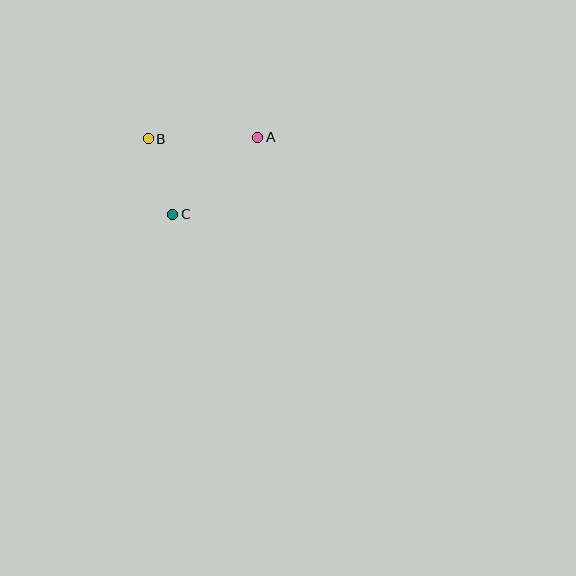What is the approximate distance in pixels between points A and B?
The distance between A and B is approximately 110 pixels.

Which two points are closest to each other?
Points B and C are closest to each other.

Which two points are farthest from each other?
Points A and C are farthest from each other.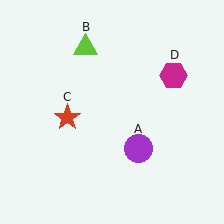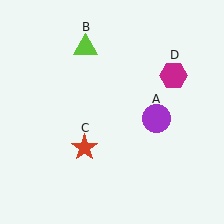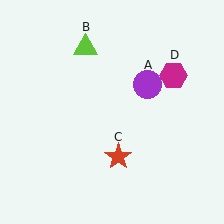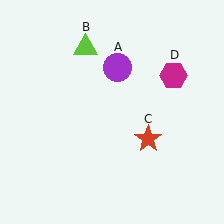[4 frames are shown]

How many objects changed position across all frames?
2 objects changed position: purple circle (object A), red star (object C).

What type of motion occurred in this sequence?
The purple circle (object A), red star (object C) rotated counterclockwise around the center of the scene.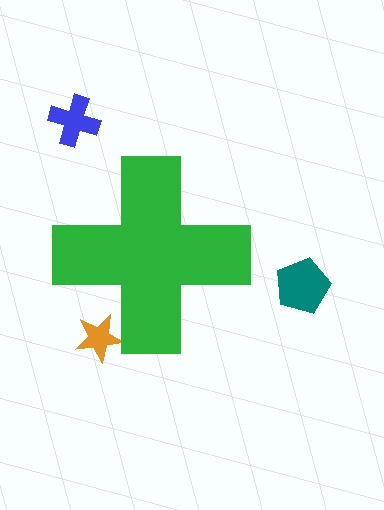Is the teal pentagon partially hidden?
No, the teal pentagon is fully visible.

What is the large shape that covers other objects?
A green cross.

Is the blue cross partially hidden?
No, the blue cross is fully visible.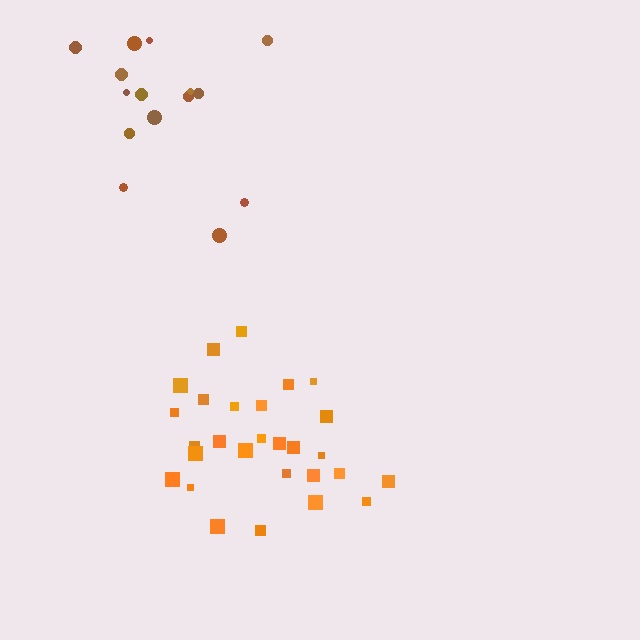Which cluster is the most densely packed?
Orange.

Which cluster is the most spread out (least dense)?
Brown.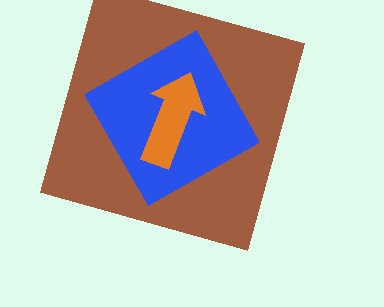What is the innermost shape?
The orange arrow.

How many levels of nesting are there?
3.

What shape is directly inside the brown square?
The blue diamond.